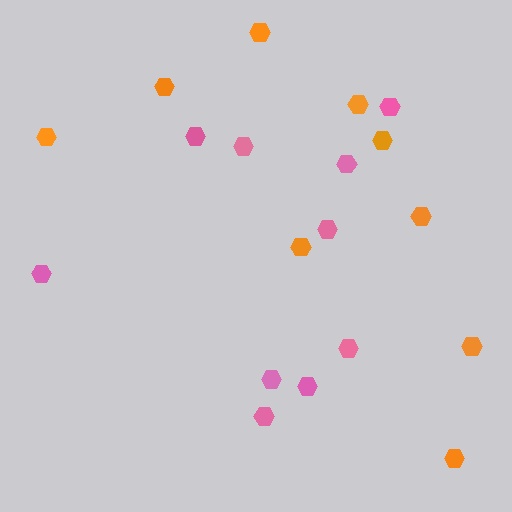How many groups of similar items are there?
There are 2 groups: one group of orange hexagons (9) and one group of pink hexagons (10).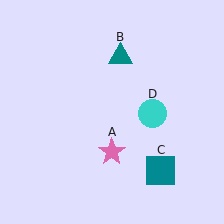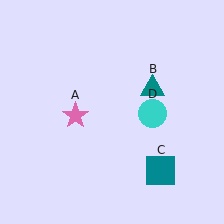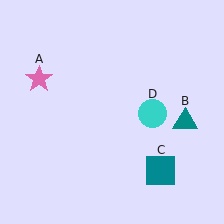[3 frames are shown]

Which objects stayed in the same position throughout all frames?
Teal square (object C) and cyan circle (object D) remained stationary.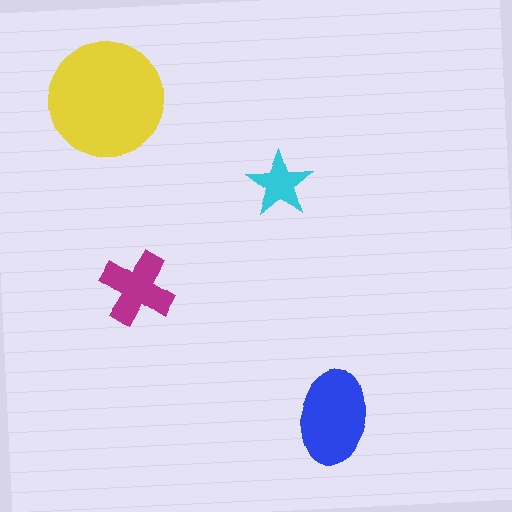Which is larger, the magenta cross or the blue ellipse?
The blue ellipse.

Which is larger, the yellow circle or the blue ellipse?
The yellow circle.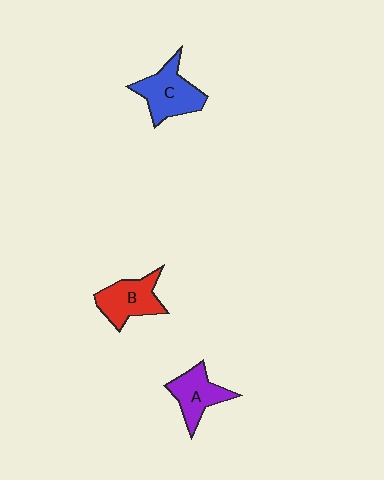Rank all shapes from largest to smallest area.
From largest to smallest: C (blue), B (red), A (purple).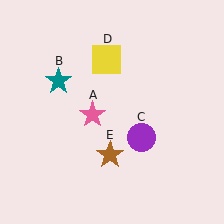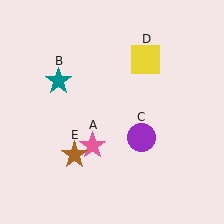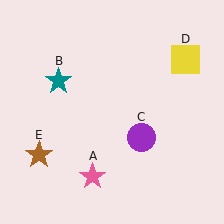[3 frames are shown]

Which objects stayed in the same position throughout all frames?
Teal star (object B) and purple circle (object C) remained stationary.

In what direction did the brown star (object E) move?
The brown star (object E) moved left.